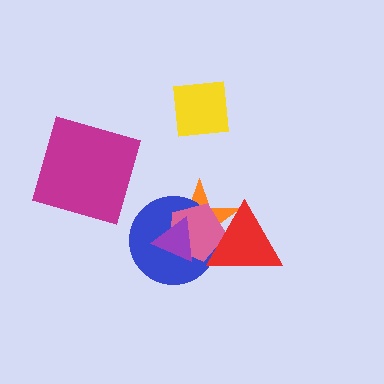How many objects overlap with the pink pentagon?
4 objects overlap with the pink pentagon.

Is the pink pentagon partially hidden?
Yes, it is partially covered by another shape.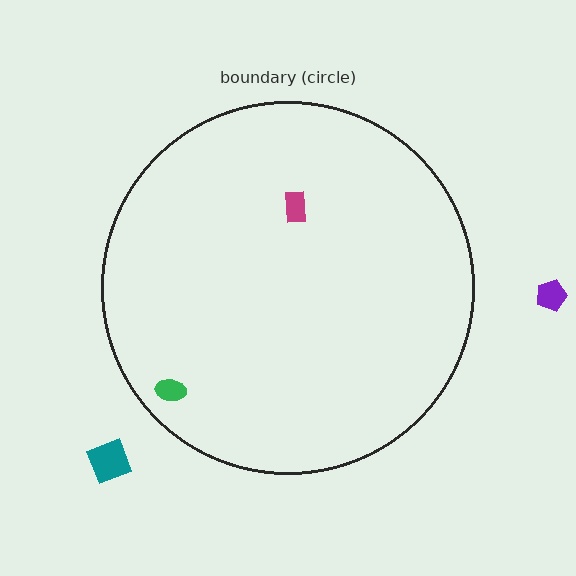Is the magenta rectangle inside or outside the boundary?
Inside.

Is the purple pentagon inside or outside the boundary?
Outside.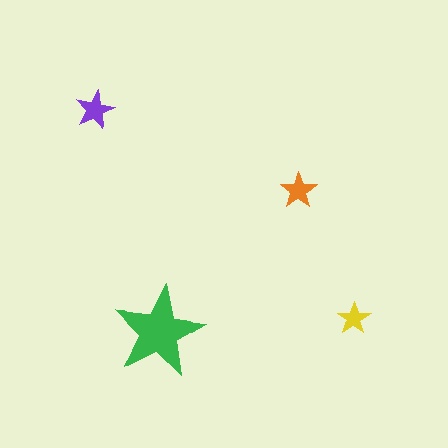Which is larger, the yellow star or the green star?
The green one.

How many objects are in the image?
There are 4 objects in the image.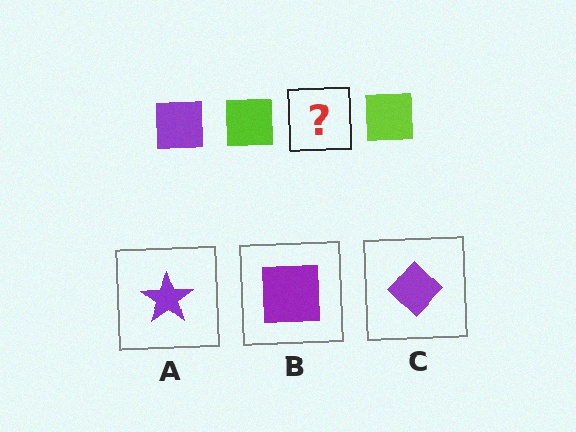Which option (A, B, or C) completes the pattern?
B.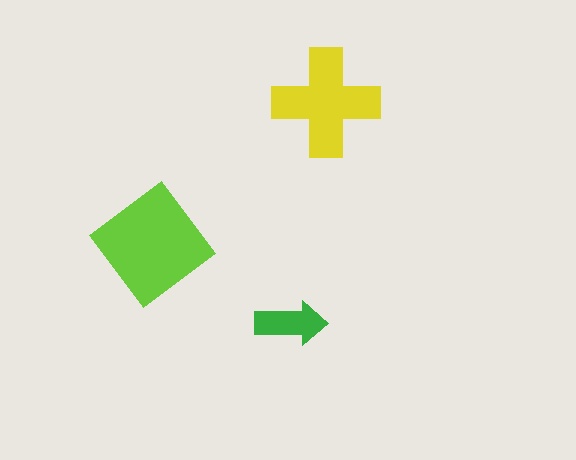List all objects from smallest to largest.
The green arrow, the yellow cross, the lime diamond.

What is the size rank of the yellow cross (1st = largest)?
2nd.